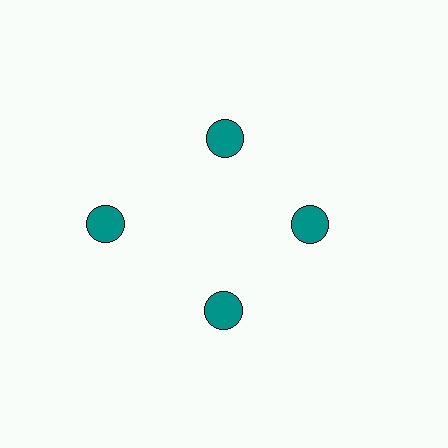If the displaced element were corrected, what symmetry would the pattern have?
It would have 4-fold rotational symmetry — the pattern would map onto itself every 90 degrees.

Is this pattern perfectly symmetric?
No. The 4 teal circles are arranged in a ring, but one element near the 9 o'clock position is pushed outward from the center, breaking the 4-fold rotational symmetry.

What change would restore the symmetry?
The symmetry would be restored by moving it inward, back onto the ring so that all 4 circles sit at equal angles and equal distance from the center.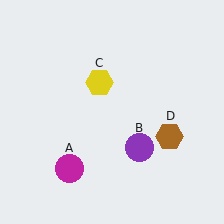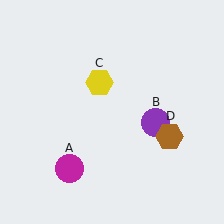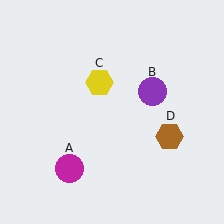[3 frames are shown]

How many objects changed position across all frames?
1 object changed position: purple circle (object B).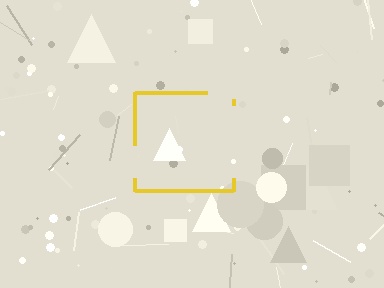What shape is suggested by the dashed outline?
The dashed outline suggests a square.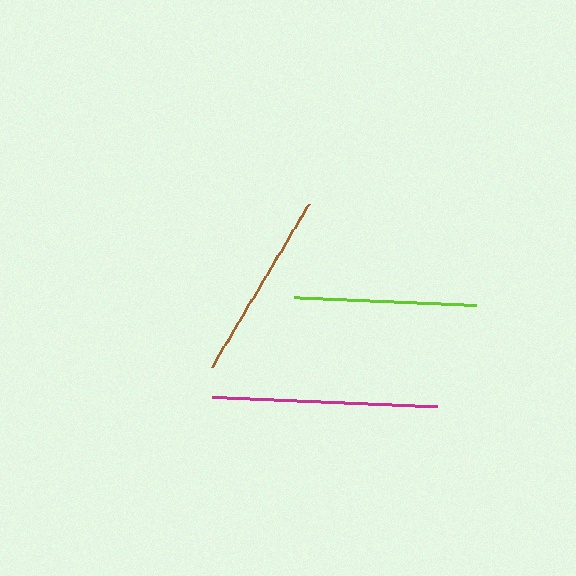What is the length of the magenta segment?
The magenta segment is approximately 226 pixels long.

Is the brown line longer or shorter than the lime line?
The brown line is longer than the lime line.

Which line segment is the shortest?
The lime line is the shortest at approximately 183 pixels.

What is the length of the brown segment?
The brown segment is approximately 189 pixels long.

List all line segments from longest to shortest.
From longest to shortest: magenta, brown, lime.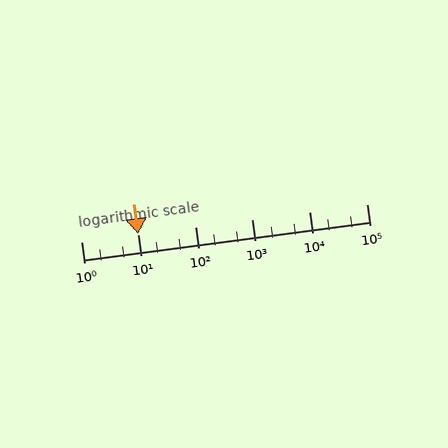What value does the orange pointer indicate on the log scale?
The pointer indicates approximately 10.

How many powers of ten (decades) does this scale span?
The scale spans 5 decades, from 1 to 100000.